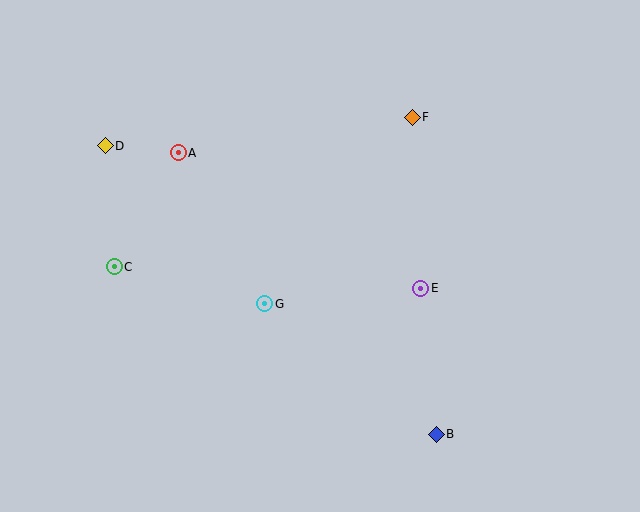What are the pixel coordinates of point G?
Point G is at (265, 304).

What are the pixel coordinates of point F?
Point F is at (412, 117).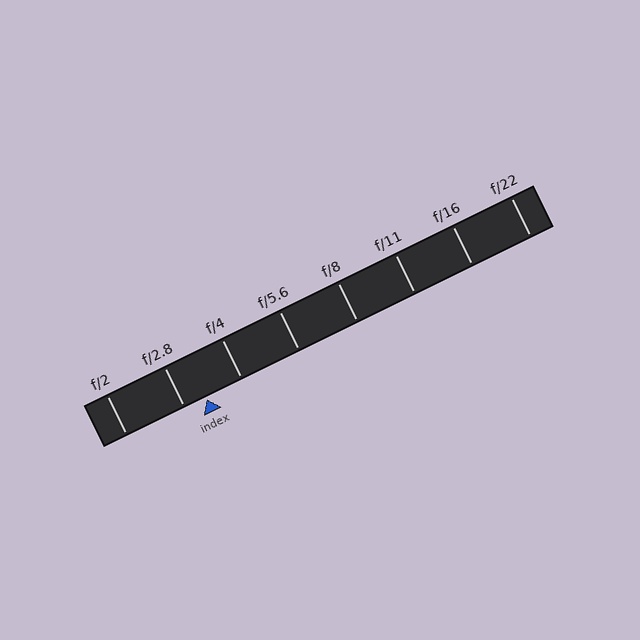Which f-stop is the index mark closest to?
The index mark is closest to f/2.8.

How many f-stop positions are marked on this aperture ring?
There are 8 f-stop positions marked.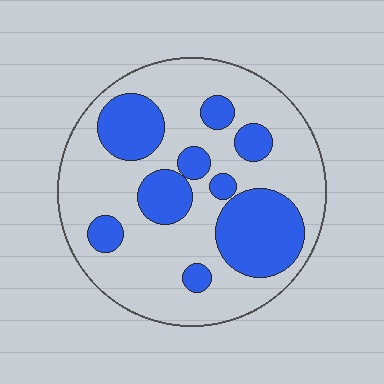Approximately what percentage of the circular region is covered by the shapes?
Approximately 30%.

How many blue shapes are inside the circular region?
9.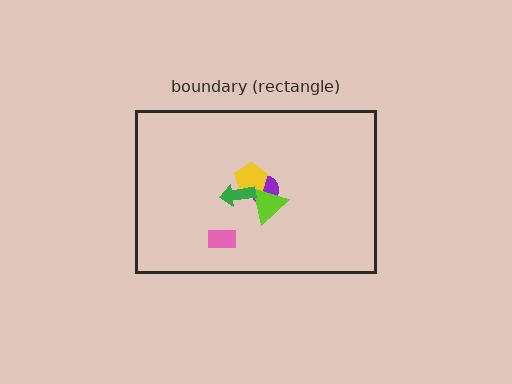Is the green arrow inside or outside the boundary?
Inside.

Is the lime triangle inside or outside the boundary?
Inside.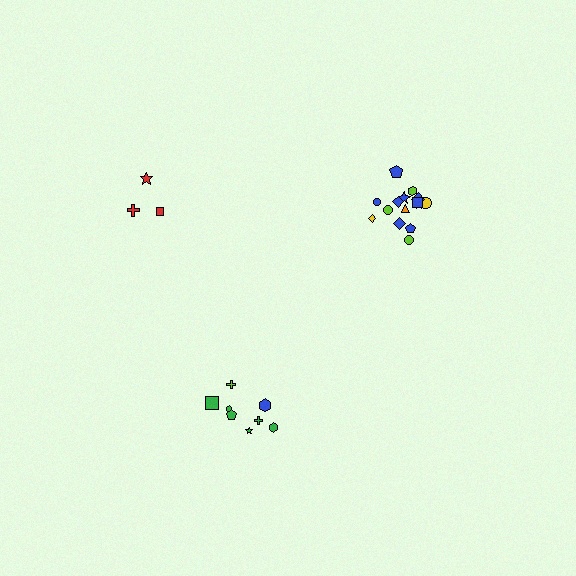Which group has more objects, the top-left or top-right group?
The top-right group.